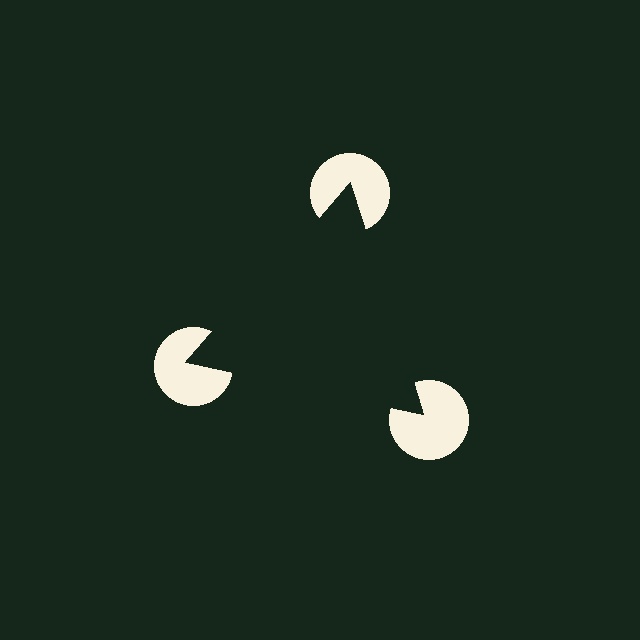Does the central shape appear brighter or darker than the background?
It typically appears slightly darker than the background, even though no actual brightness change is drawn.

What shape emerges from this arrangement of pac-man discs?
An illusory triangle — its edges are inferred from the aligned wedge cuts in the pac-man discs, not physically drawn.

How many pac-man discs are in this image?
There are 3 — one at each vertex of the illusory triangle.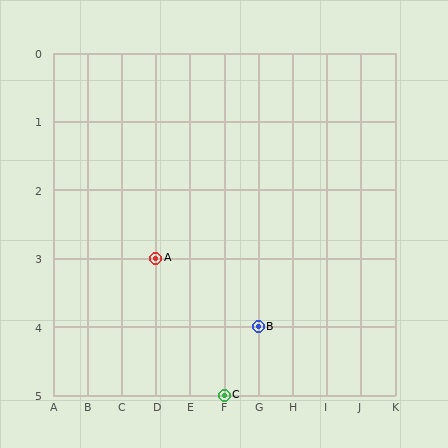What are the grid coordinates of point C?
Point C is at grid coordinates (F, 5).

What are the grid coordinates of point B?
Point B is at grid coordinates (G, 4).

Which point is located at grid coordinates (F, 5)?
Point C is at (F, 5).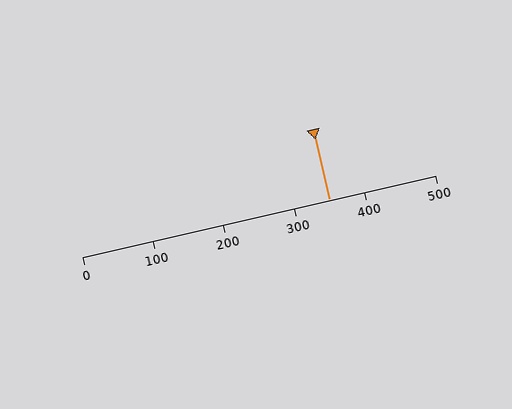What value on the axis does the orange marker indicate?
The marker indicates approximately 350.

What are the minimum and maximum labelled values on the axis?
The axis runs from 0 to 500.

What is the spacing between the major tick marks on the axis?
The major ticks are spaced 100 apart.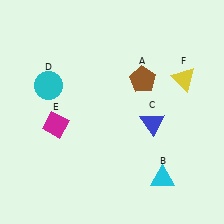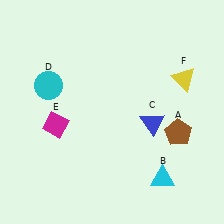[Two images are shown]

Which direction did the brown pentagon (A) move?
The brown pentagon (A) moved down.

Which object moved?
The brown pentagon (A) moved down.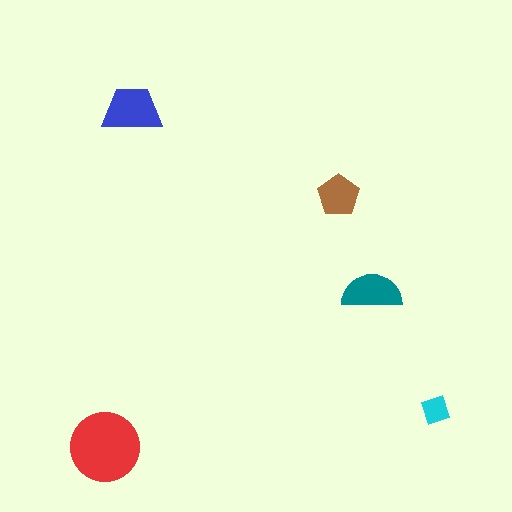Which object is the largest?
The red circle.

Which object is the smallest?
The cyan diamond.